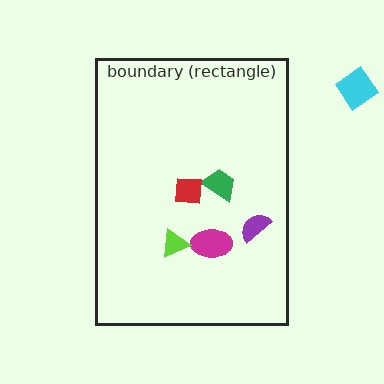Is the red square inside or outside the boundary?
Inside.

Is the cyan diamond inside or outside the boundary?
Outside.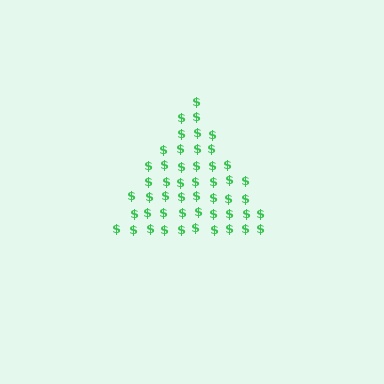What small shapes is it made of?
It is made of small dollar signs.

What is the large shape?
The large shape is a triangle.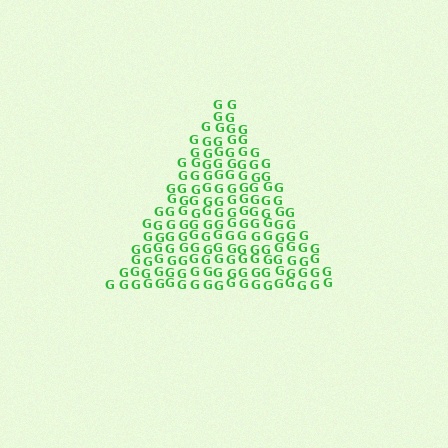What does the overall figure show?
The overall figure shows a triangle.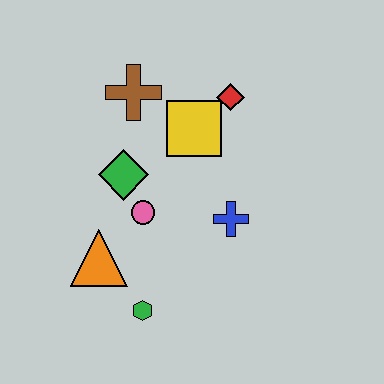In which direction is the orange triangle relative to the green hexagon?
The orange triangle is above the green hexagon.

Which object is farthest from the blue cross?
The brown cross is farthest from the blue cross.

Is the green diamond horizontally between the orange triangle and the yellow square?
Yes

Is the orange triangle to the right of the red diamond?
No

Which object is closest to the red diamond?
The yellow square is closest to the red diamond.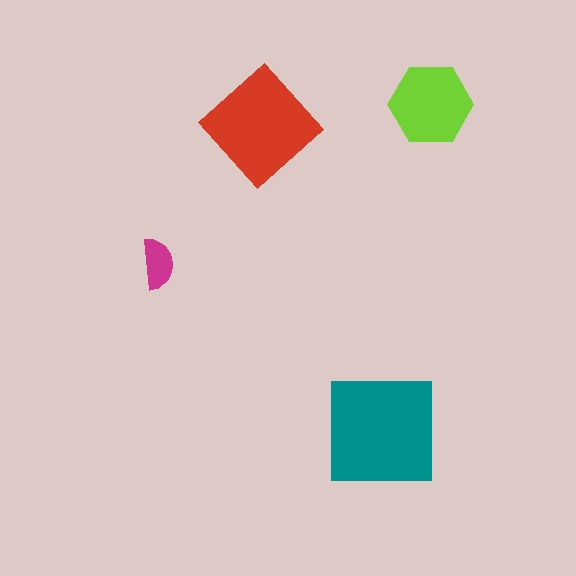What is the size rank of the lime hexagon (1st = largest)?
3rd.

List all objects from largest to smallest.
The teal square, the red diamond, the lime hexagon, the magenta semicircle.